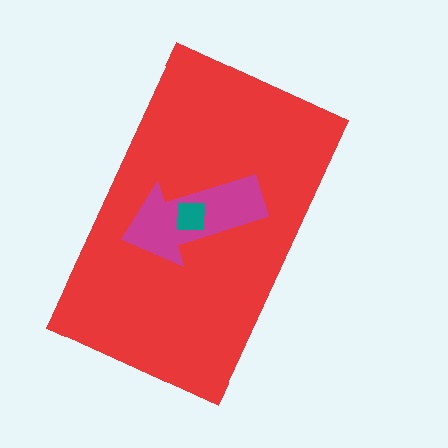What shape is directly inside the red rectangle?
The magenta arrow.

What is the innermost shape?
The teal square.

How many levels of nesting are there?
3.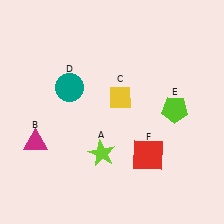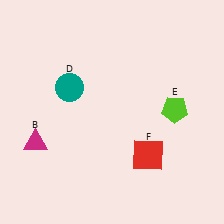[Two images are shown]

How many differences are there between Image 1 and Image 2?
There are 2 differences between the two images.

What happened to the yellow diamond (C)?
The yellow diamond (C) was removed in Image 2. It was in the top-right area of Image 1.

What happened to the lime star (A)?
The lime star (A) was removed in Image 2. It was in the bottom-left area of Image 1.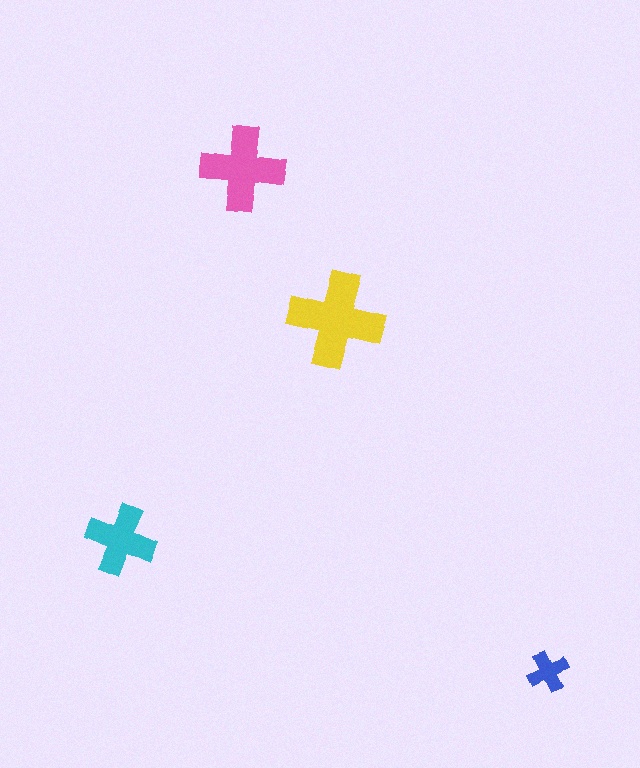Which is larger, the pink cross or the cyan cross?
The pink one.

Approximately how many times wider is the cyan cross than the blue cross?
About 1.5 times wider.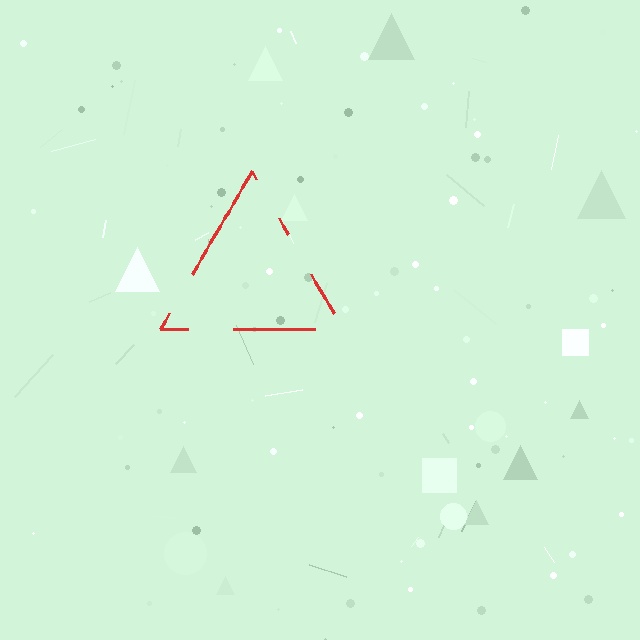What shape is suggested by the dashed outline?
The dashed outline suggests a triangle.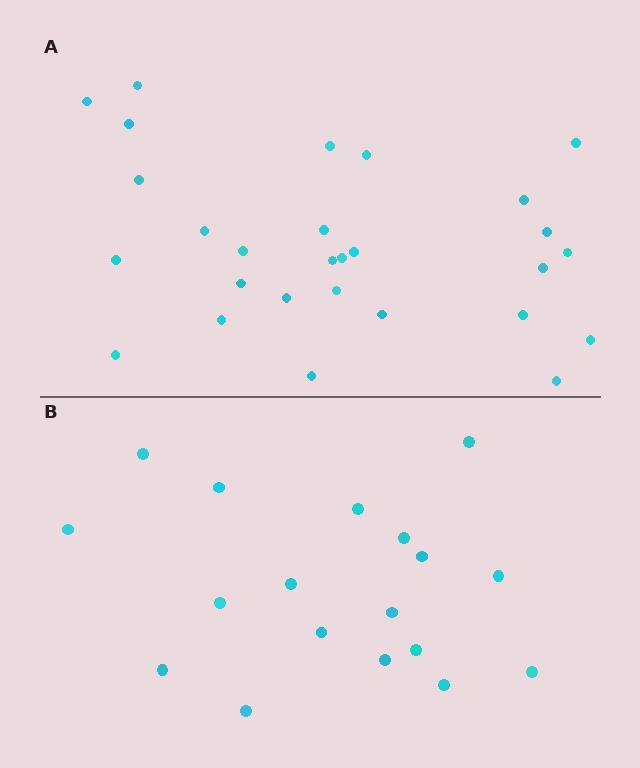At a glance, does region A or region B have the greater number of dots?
Region A (the top region) has more dots.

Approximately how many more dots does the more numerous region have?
Region A has roughly 10 or so more dots than region B.